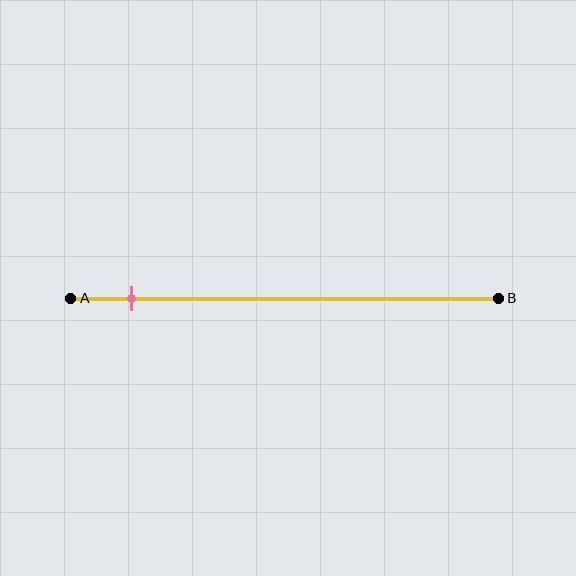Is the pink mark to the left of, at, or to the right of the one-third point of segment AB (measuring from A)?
The pink mark is to the left of the one-third point of segment AB.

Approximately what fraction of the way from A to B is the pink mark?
The pink mark is approximately 15% of the way from A to B.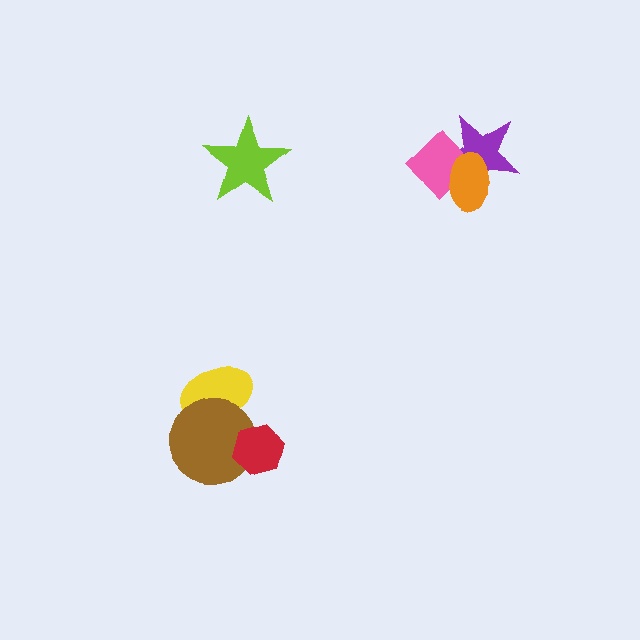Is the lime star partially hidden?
No, no other shape covers it.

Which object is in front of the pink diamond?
The orange ellipse is in front of the pink diamond.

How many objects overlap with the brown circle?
2 objects overlap with the brown circle.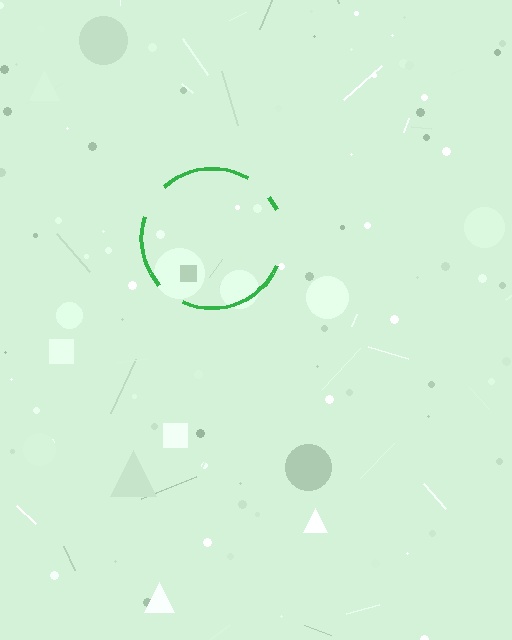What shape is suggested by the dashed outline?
The dashed outline suggests a circle.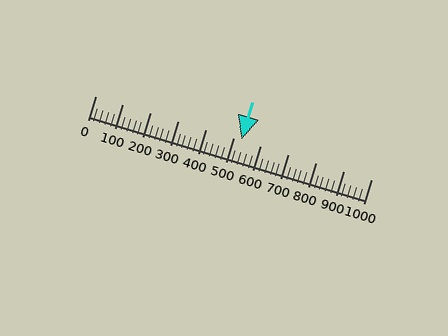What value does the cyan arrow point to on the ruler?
The cyan arrow points to approximately 528.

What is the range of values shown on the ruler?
The ruler shows values from 0 to 1000.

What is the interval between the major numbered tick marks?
The major tick marks are spaced 100 units apart.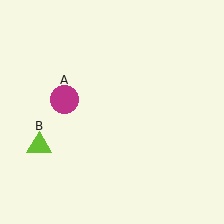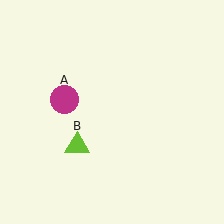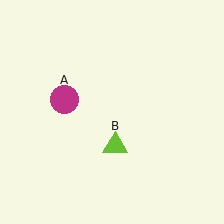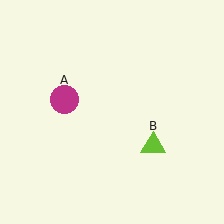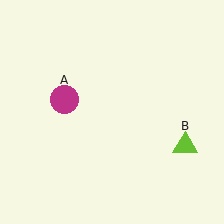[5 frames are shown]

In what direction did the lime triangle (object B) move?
The lime triangle (object B) moved right.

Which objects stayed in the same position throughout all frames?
Magenta circle (object A) remained stationary.